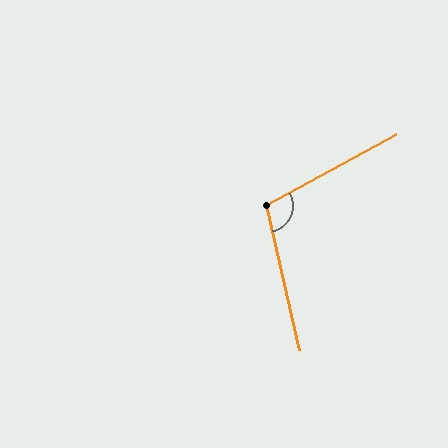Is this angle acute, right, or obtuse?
It is obtuse.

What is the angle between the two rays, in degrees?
Approximately 106 degrees.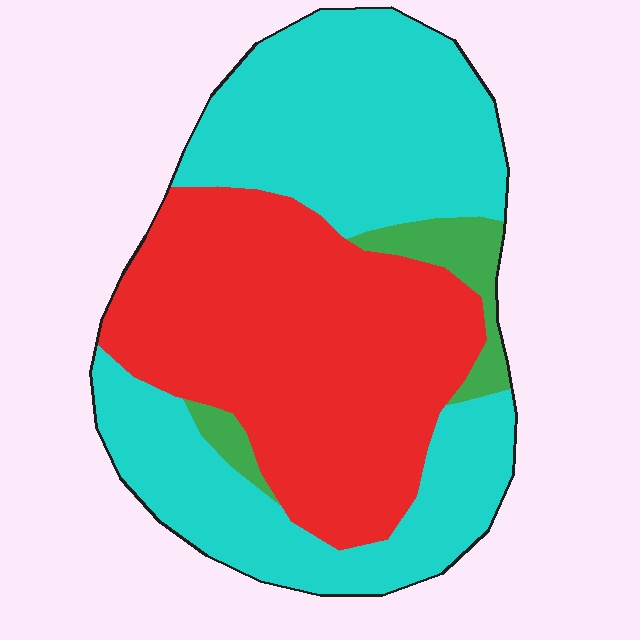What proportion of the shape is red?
Red covers 44% of the shape.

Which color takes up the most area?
Cyan, at roughly 50%.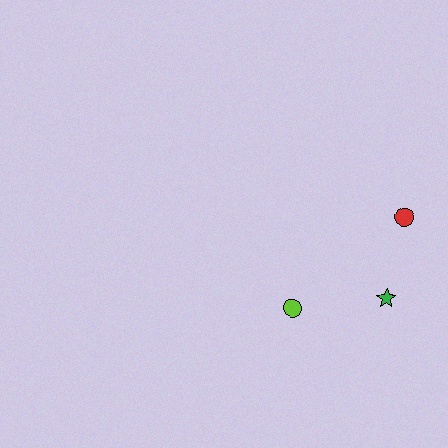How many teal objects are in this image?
There are no teal objects.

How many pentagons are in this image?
There are no pentagons.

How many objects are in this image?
There are 3 objects.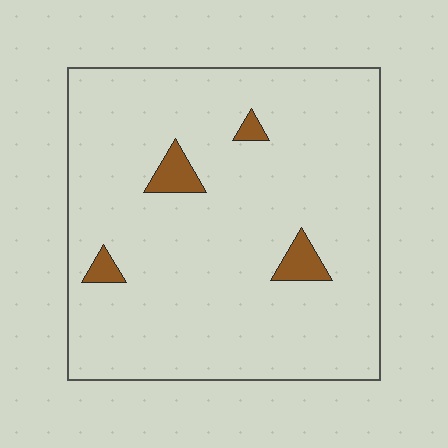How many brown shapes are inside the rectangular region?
4.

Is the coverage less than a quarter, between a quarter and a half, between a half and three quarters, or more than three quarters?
Less than a quarter.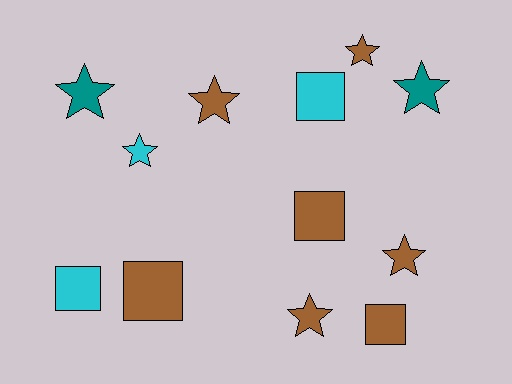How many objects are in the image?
There are 12 objects.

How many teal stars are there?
There are 2 teal stars.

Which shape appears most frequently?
Star, with 7 objects.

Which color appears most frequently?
Brown, with 7 objects.